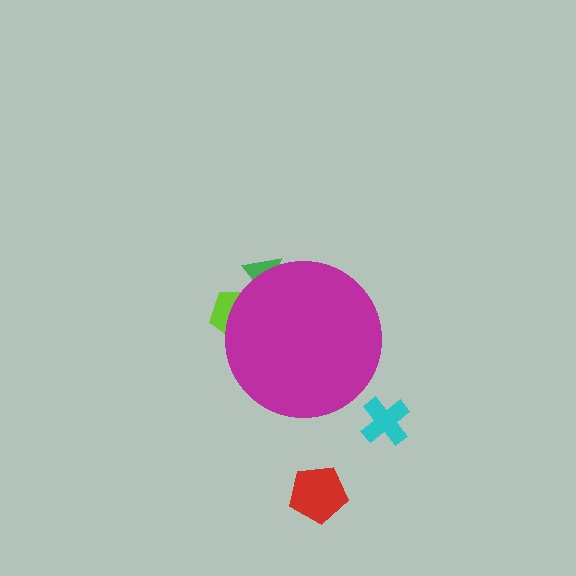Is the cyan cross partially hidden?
No, the cyan cross is fully visible.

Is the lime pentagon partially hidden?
Yes, the lime pentagon is partially hidden behind the magenta circle.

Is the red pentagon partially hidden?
No, the red pentagon is fully visible.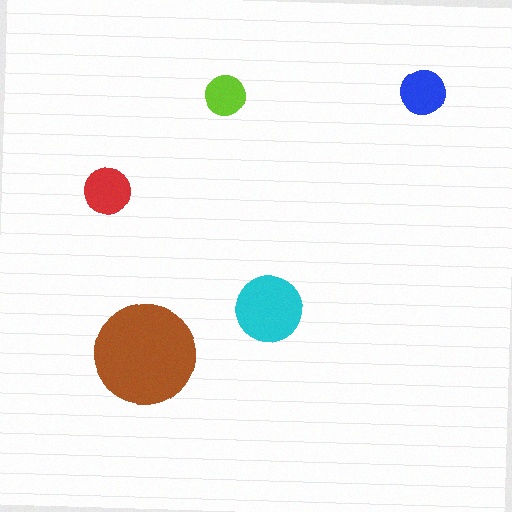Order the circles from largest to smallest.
the brown one, the cyan one, the red one, the blue one, the lime one.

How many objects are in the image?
There are 5 objects in the image.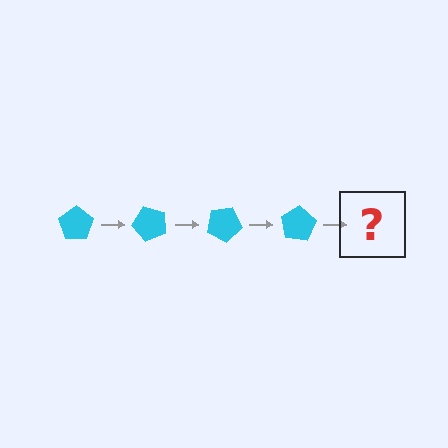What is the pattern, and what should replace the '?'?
The pattern is that the pentagon rotates 50 degrees each step. The '?' should be a cyan pentagon rotated 200 degrees.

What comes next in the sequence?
The next element should be a cyan pentagon rotated 200 degrees.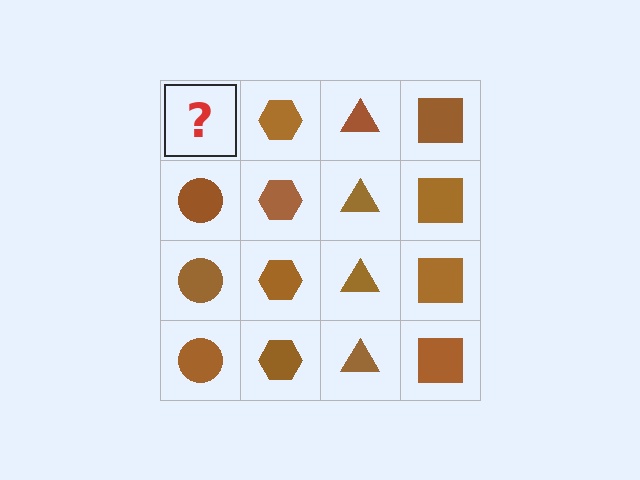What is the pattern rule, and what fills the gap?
The rule is that each column has a consistent shape. The gap should be filled with a brown circle.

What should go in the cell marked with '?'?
The missing cell should contain a brown circle.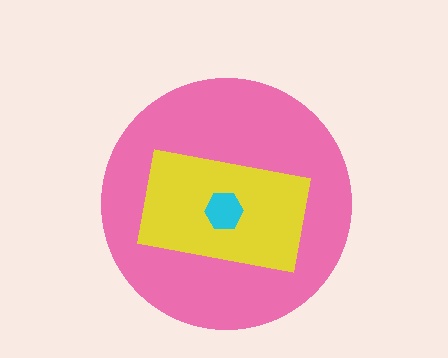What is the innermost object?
The cyan hexagon.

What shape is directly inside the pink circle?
The yellow rectangle.